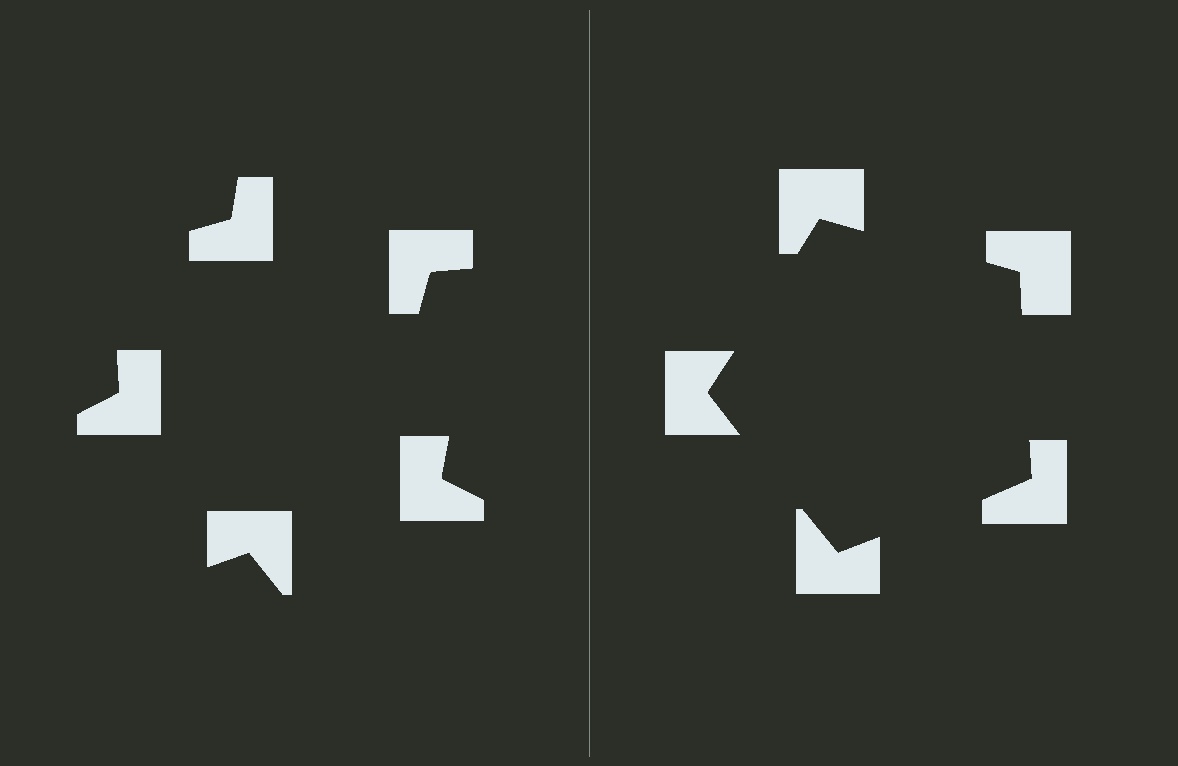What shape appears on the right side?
An illusory pentagon.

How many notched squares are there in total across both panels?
10 — 5 on each side.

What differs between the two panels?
The notched squares are positioned identically on both sides; only the wedge orientations differ. On the right they align to a pentagon; on the left they are misaligned.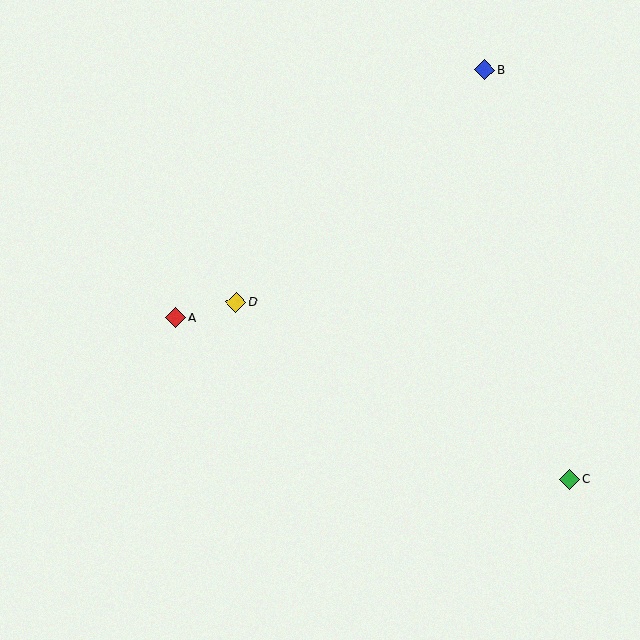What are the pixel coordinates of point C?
Point C is at (569, 479).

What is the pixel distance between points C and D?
The distance between C and D is 377 pixels.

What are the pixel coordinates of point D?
Point D is at (236, 302).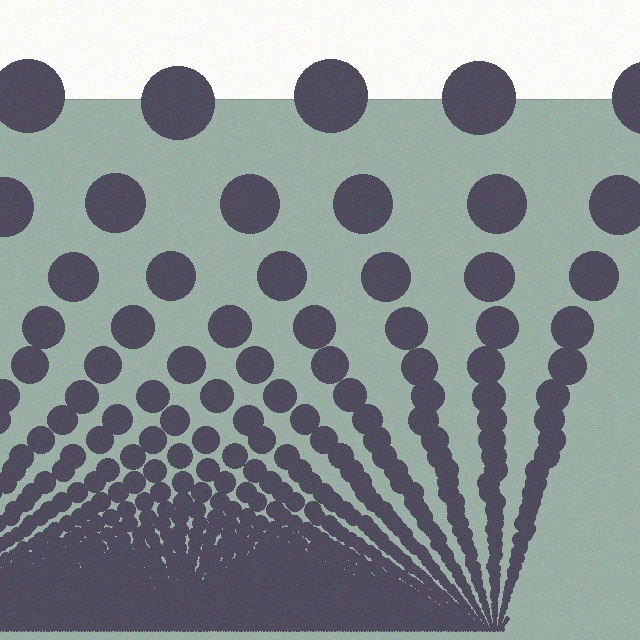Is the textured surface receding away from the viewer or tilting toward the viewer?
The surface appears to tilt toward the viewer. Texture elements get larger and sparser toward the top.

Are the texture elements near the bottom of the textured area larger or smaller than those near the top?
Smaller. The gradient is inverted — elements near the bottom are smaller and denser.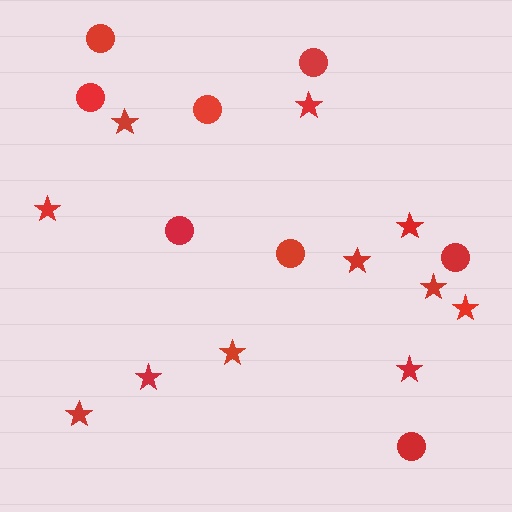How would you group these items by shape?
There are 2 groups: one group of circles (8) and one group of stars (11).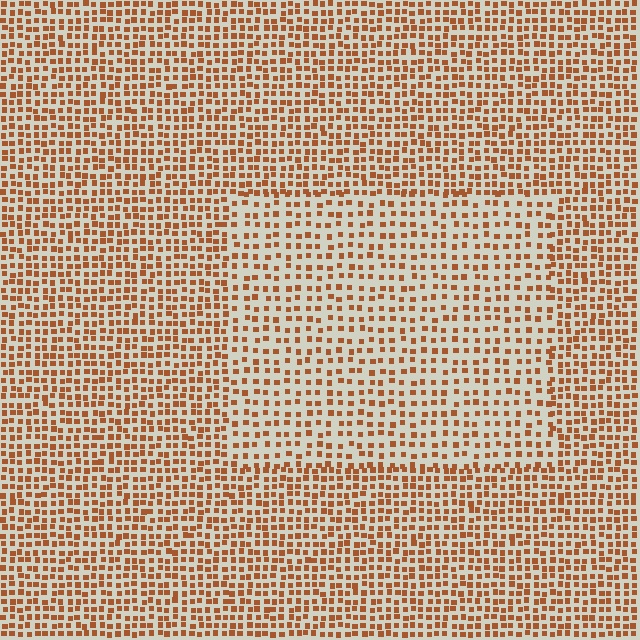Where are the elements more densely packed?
The elements are more densely packed outside the rectangle boundary.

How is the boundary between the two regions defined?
The boundary is defined by a change in element density (approximately 1.6x ratio). All elements are the same color, size, and shape.